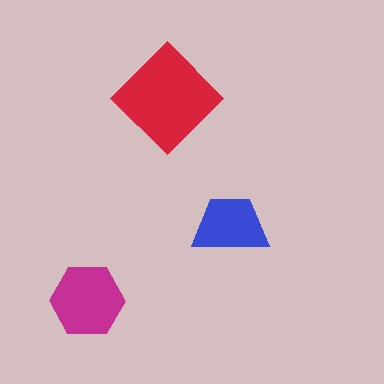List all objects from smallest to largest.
The blue trapezoid, the magenta hexagon, the red diamond.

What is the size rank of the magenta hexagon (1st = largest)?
2nd.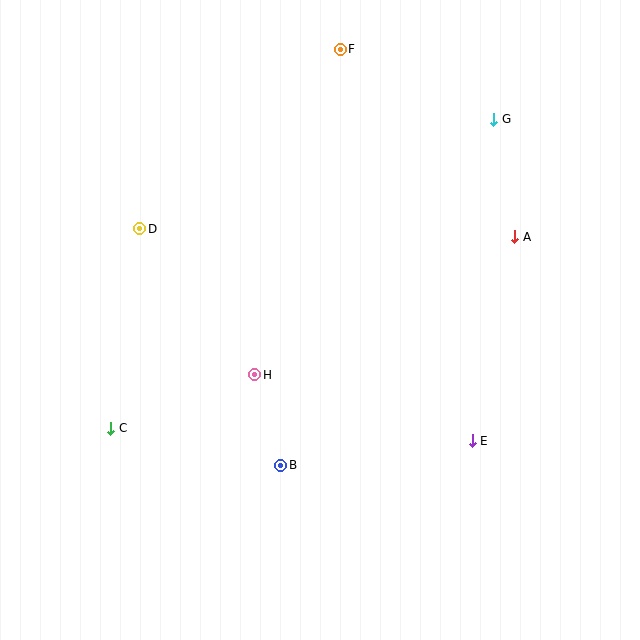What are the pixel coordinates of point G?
Point G is at (494, 119).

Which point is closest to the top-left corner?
Point D is closest to the top-left corner.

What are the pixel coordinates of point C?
Point C is at (111, 428).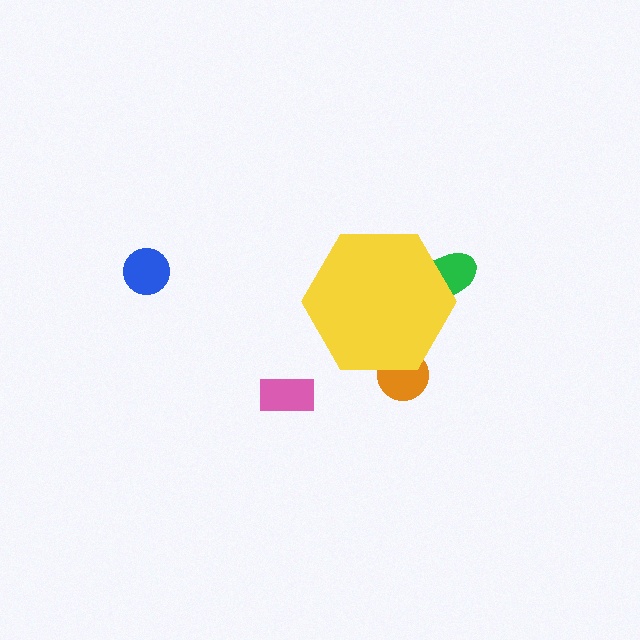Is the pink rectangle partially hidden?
No, the pink rectangle is fully visible.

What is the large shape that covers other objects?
A yellow hexagon.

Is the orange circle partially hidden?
Yes, the orange circle is partially hidden behind the yellow hexagon.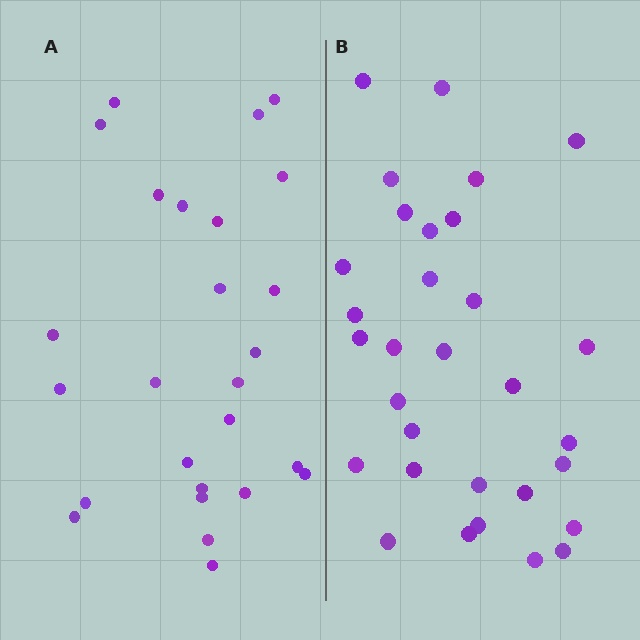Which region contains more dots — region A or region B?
Region B (the right region) has more dots.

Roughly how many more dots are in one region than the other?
Region B has about 5 more dots than region A.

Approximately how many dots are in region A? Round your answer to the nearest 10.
About 30 dots. (The exact count is 26, which rounds to 30.)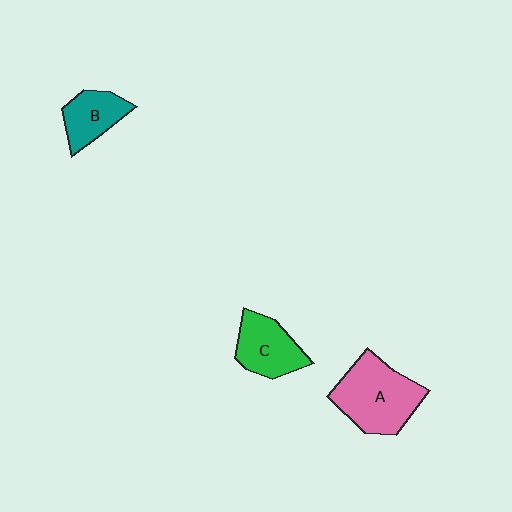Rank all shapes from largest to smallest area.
From largest to smallest: A (pink), C (green), B (teal).